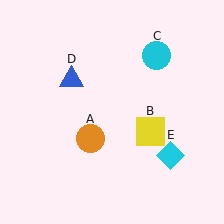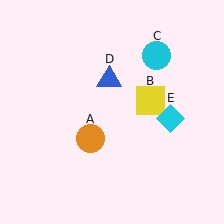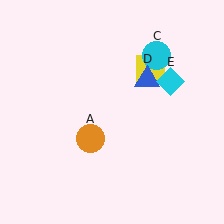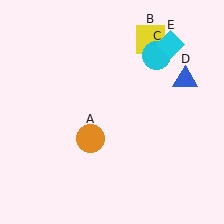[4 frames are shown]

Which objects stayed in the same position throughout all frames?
Orange circle (object A) and cyan circle (object C) remained stationary.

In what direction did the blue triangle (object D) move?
The blue triangle (object D) moved right.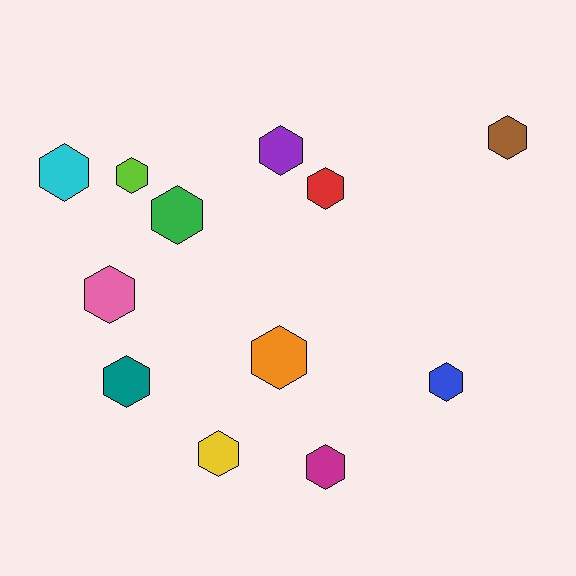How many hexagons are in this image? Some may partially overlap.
There are 12 hexagons.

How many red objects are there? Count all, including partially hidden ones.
There is 1 red object.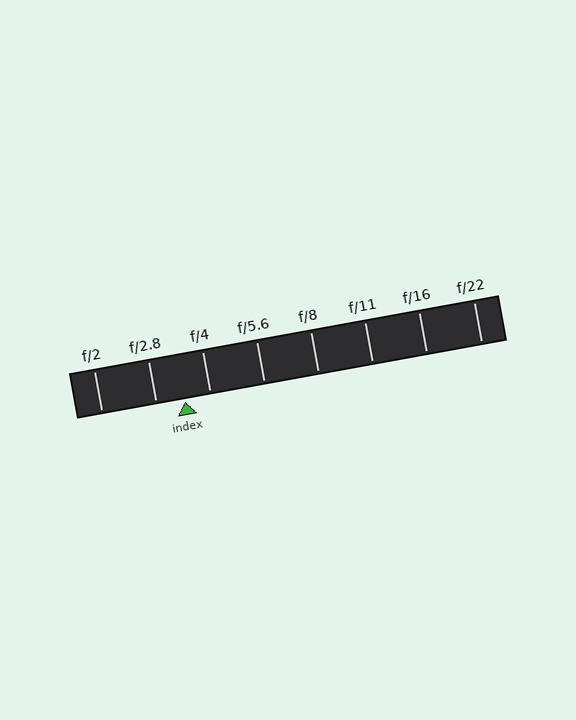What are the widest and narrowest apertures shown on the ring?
The widest aperture shown is f/2 and the narrowest is f/22.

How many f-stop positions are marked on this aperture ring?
There are 8 f-stop positions marked.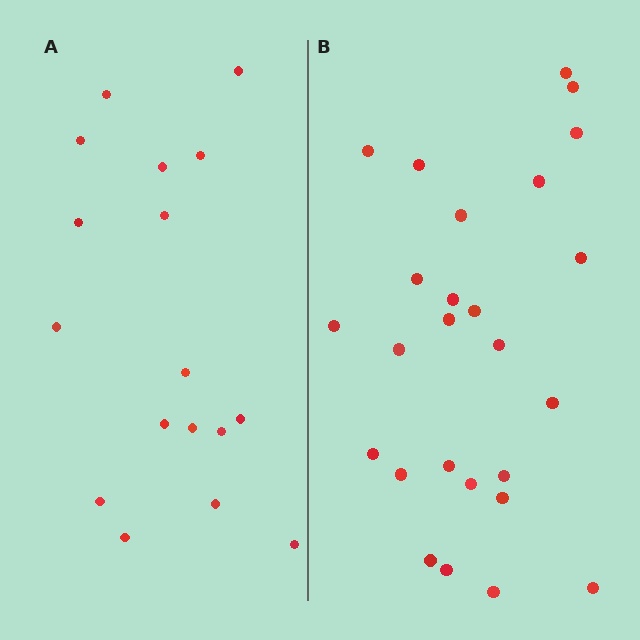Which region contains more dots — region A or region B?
Region B (the right region) has more dots.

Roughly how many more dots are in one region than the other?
Region B has roughly 8 or so more dots than region A.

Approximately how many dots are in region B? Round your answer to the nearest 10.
About 30 dots. (The exact count is 26, which rounds to 30.)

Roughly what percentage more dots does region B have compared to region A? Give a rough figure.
About 55% more.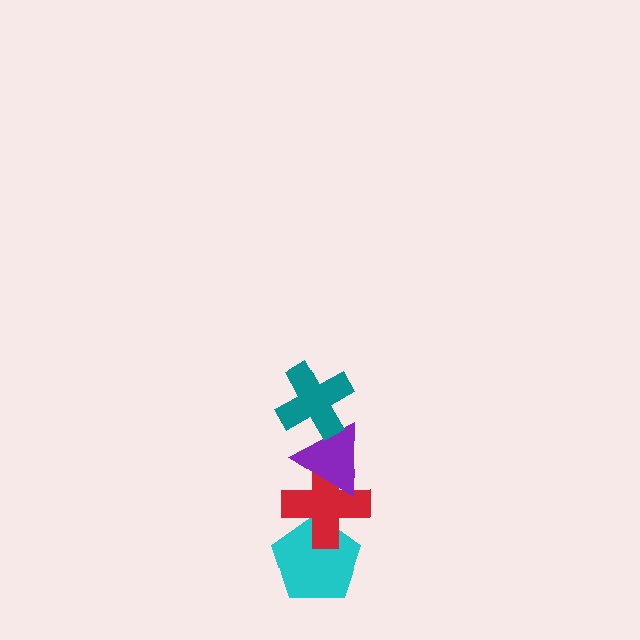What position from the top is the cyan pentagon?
The cyan pentagon is 4th from the top.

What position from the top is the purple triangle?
The purple triangle is 2nd from the top.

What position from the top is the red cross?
The red cross is 3rd from the top.